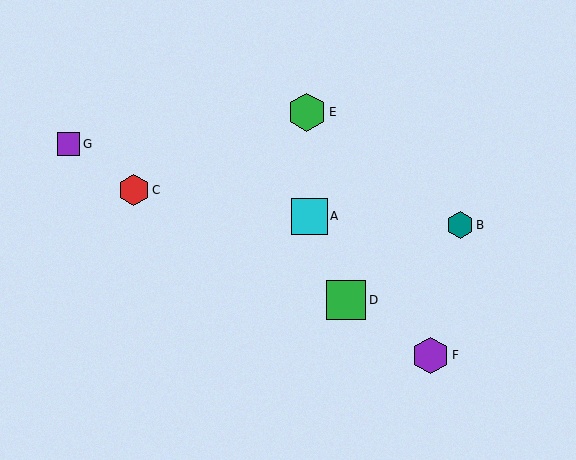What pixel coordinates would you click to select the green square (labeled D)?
Click at (346, 300) to select the green square D.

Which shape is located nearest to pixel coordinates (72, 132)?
The purple square (labeled G) at (68, 144) is nearest to that location.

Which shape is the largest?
The green square (labeled D) is the largest.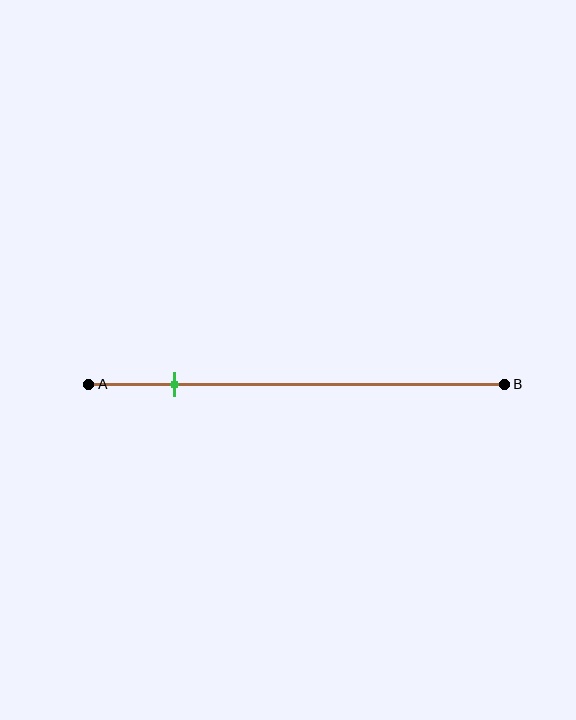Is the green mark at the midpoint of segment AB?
No, the mark is at about 20% from A, not at the 50% midpoint.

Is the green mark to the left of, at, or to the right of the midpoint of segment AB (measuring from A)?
The green mark is to the left of the midpoint of segment AB.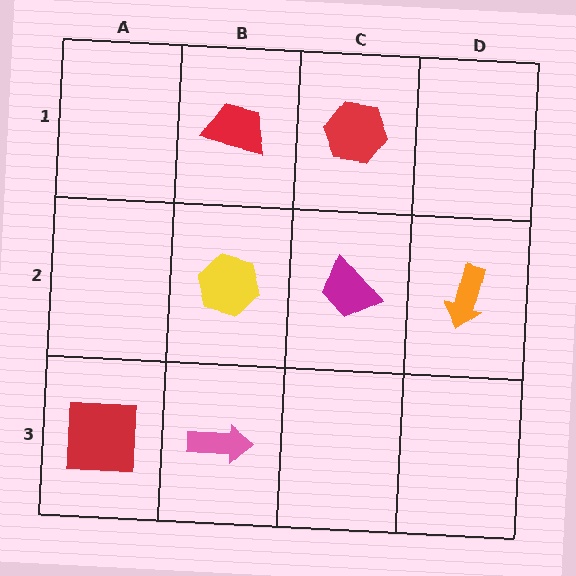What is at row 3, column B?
A pink arrow.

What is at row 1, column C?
A red hexagon.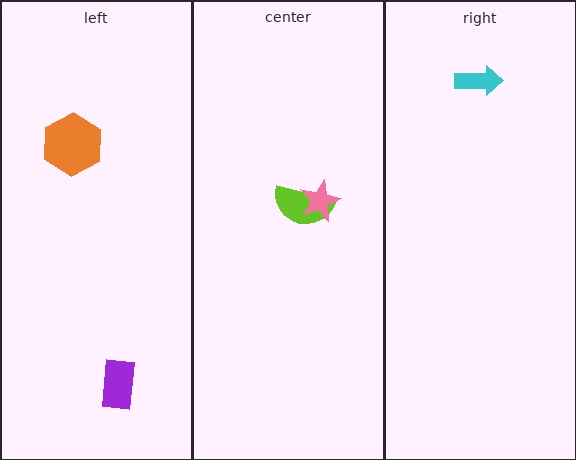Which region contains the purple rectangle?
The left region.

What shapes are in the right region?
The cyan arrow.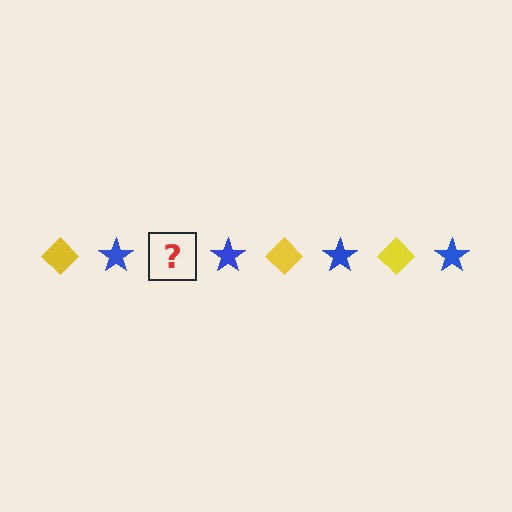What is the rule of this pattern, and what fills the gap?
The rule is that the pattern alternates between yellow diamond and blue star. The gap should be filled with a yellow diamond.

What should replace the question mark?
The question mark should be replaced with a yellow diamond.